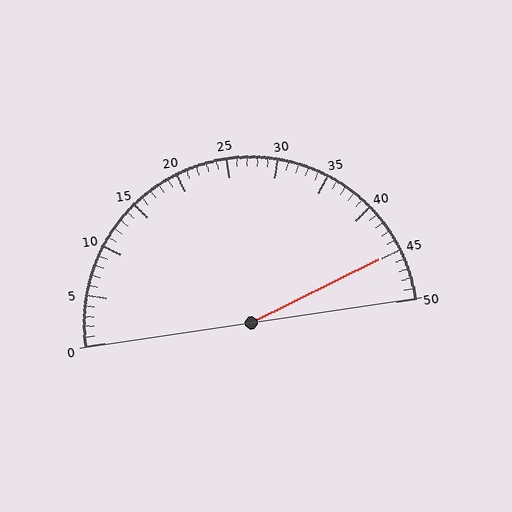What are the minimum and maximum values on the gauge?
The gauge ranges from 0 to 50.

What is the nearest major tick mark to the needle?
The nearest major tick mark is 45.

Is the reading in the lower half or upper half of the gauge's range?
The reading is in the upper half of the range (0 to 50).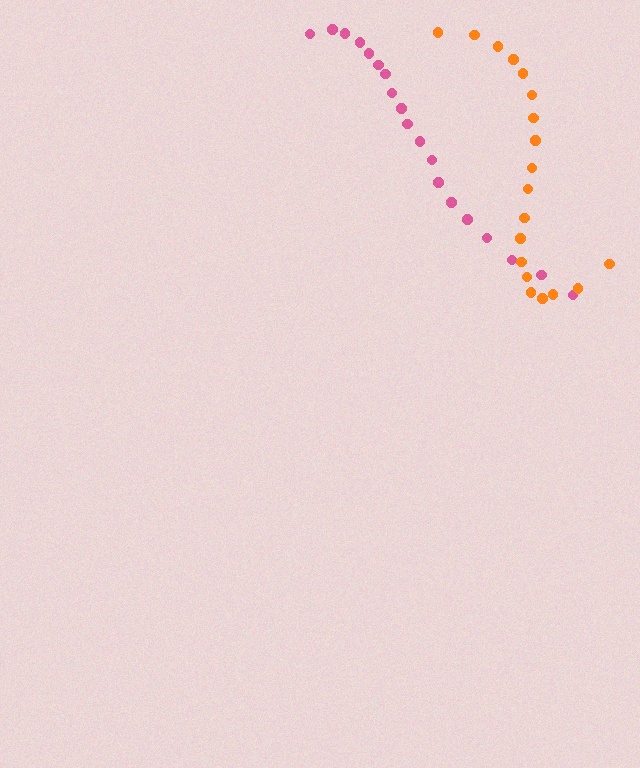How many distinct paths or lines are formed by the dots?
There are 2 distinct paths.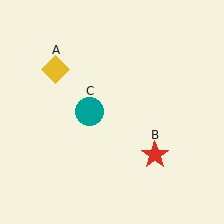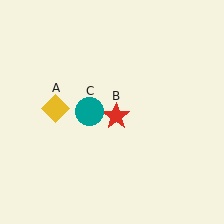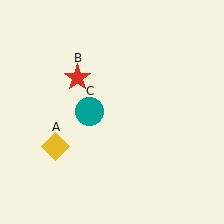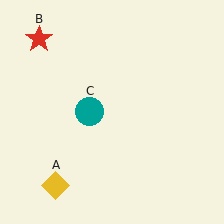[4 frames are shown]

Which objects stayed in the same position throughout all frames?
Teal circle (object C) remained stationary.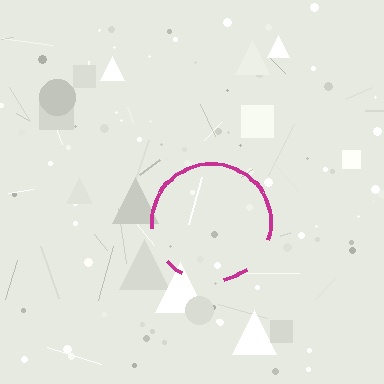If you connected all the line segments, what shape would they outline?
They would outline a circle.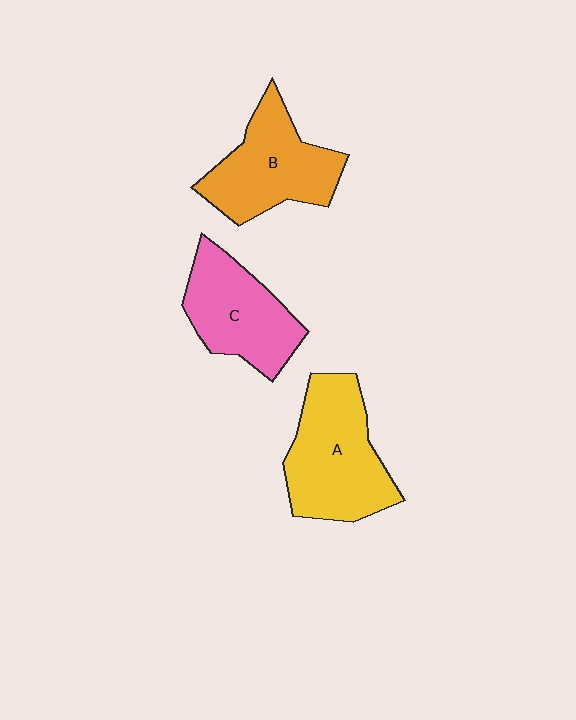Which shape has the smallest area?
Shape C (pink).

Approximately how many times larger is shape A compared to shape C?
Approximately 1.2 times.